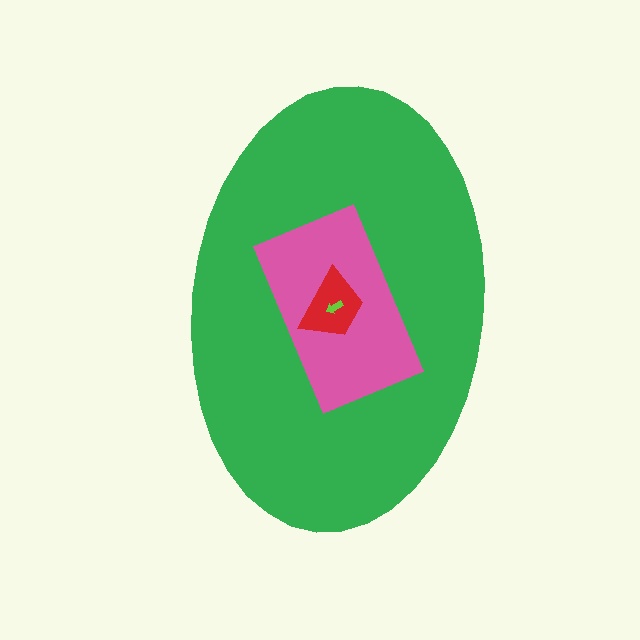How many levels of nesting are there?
4.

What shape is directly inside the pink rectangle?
The red trapezoid.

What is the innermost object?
The lime arrow.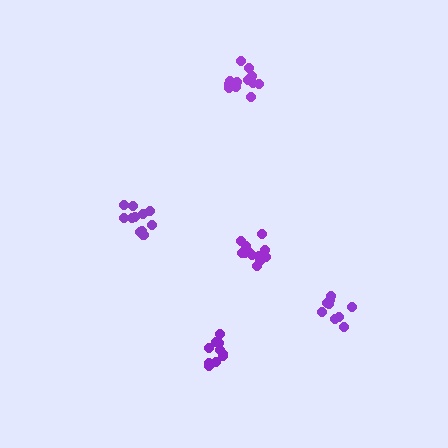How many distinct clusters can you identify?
There are 5 distinct clusters.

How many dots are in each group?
Group 1: 11 dots, Group 2: 14 dots, Group 3: 9 dots, Group 4: 14 dots, Group 5: 11 dots (59 total).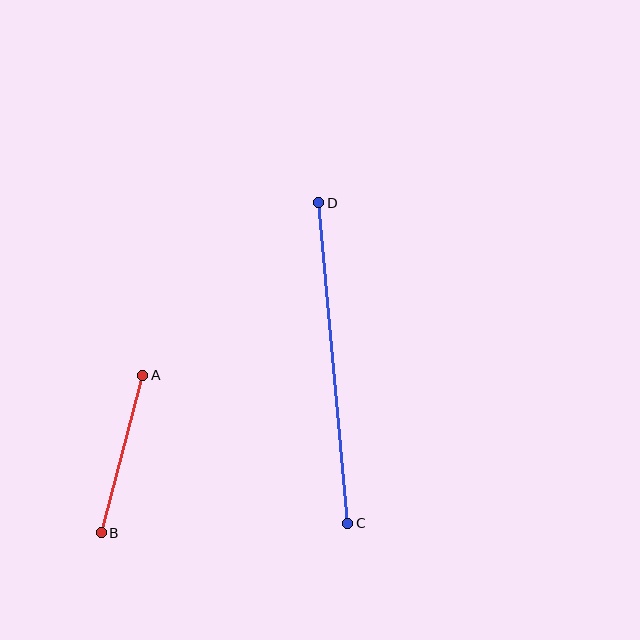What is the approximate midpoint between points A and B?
The midpoint is at approximately (122, 454) pixels.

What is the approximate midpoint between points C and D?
The midpoint is at approximately (333, 363) pixels.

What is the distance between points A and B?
The distance is approximately 163 pixels.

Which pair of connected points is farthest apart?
Points C and D are farthest apart.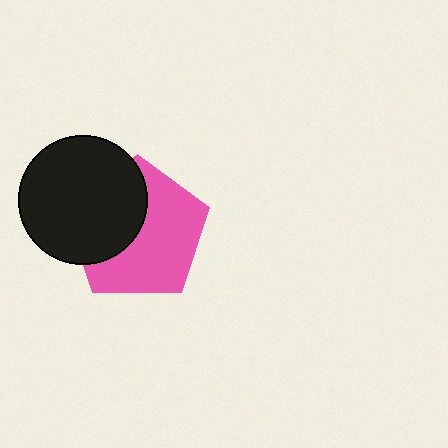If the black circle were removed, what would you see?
You would see the complete pink pentagon.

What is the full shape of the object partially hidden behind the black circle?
The partially hidden object is a pink pentagon.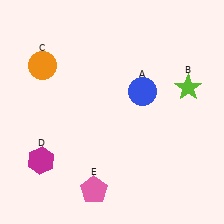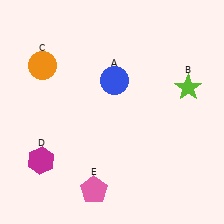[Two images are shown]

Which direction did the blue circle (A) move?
The blue circle (A) moved left.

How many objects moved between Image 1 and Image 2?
1 object moved between the two images.